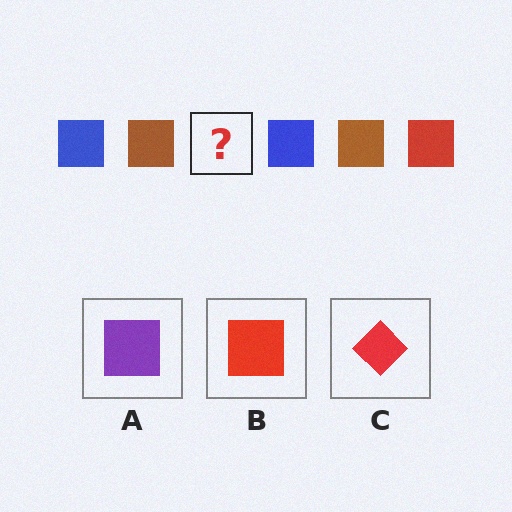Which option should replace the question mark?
Option B.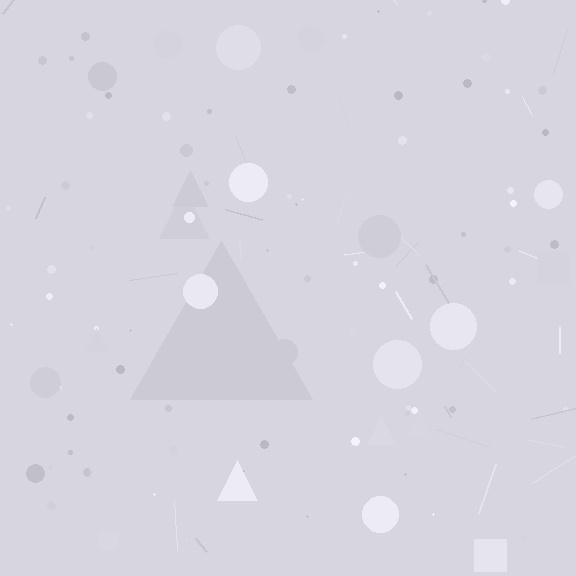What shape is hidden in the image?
A triangle is hidden in the image.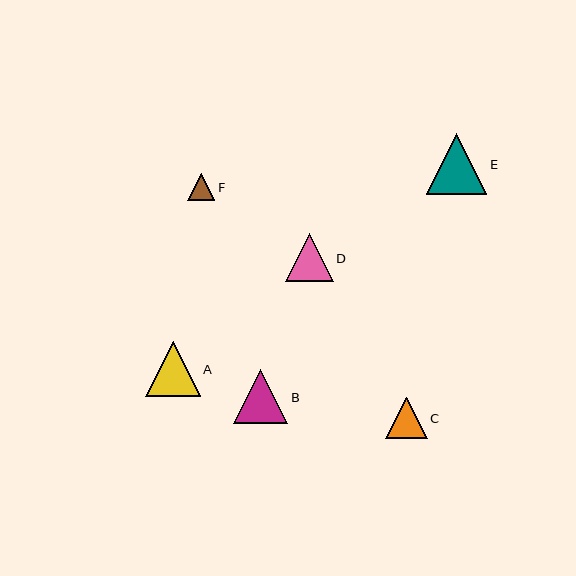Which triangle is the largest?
Triangle E is the largest with a size of approximately 61 pixels.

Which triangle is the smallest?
Triangle F is the smallest with a size of approximately 27 pixels.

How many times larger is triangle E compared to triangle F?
Triangle E is approximately 2.3 times the size of triangle F.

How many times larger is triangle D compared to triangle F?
Triangle D is approximately 1.8 times the size of triangle F.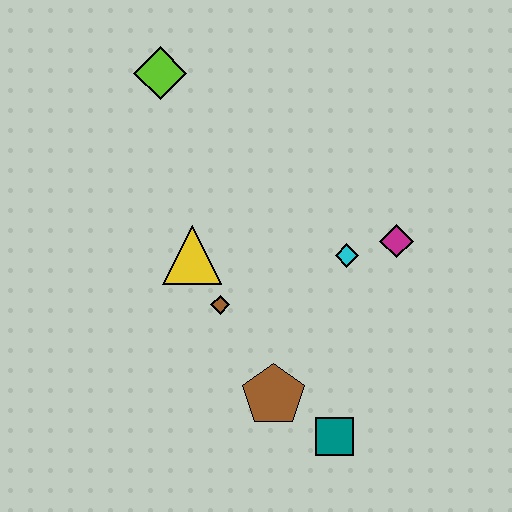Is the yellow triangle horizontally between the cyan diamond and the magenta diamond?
No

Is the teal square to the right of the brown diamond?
Yes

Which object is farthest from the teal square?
The lime diamond is farthest from the teal square.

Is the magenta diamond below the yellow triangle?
No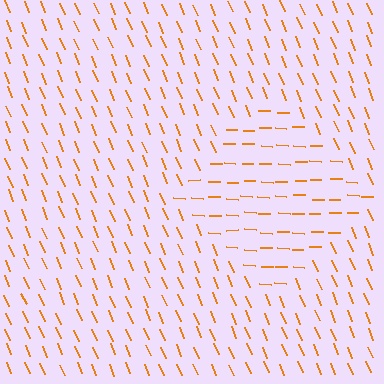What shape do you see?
I see a diamond.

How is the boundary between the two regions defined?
The boundary is defined purely by a change in line orientation (approximately 66 degrees difference). All lines are the same color and thickness.